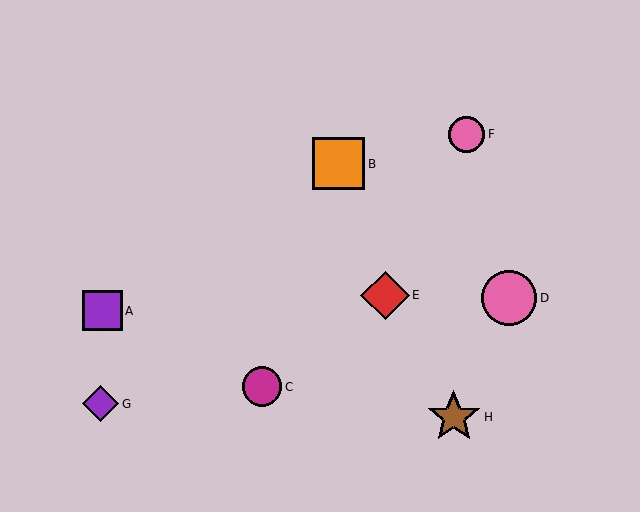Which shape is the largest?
The pink circle (labeled D) is the largest.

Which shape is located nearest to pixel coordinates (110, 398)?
The purple diamond (labeled G) at (101, 404) is nearest to that location.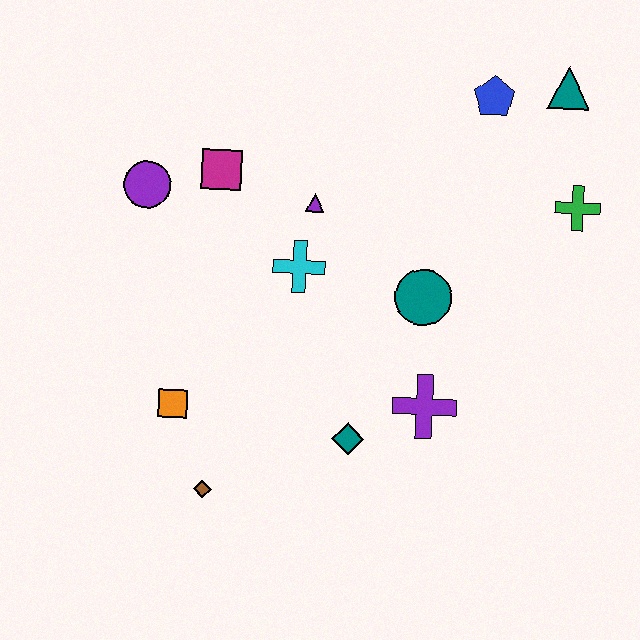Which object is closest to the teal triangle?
The blue pentagon is closest to the teal triangle.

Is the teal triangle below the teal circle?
No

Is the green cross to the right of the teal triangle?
Yes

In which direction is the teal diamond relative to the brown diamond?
The teal diamond is to the right of the brown diamond.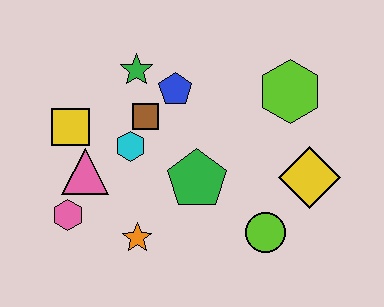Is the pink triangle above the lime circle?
Yes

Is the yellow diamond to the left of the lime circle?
No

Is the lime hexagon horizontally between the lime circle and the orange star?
No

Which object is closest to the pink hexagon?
The pink triangle is closest to the pink hexagon.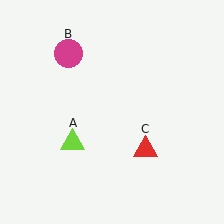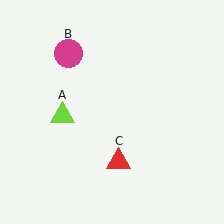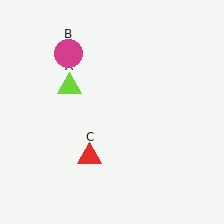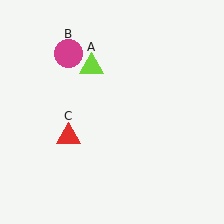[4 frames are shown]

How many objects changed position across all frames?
2 objects changed position: lime triangle (object A), red triangle (object C).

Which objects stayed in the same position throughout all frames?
Magenta circle (object B) remained stationary.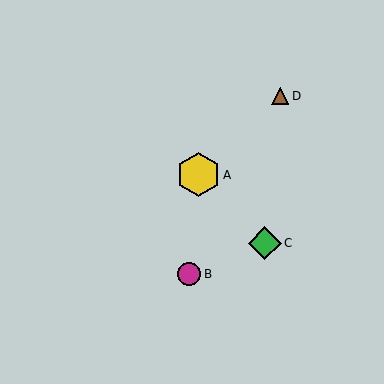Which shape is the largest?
The yellow hexagon (labeled A) is the largest.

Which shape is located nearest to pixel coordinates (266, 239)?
The green diamond (labeled C) at (265, 243) is nearest to that location.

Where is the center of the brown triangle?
The center of the brown triangle is at (280, 96).